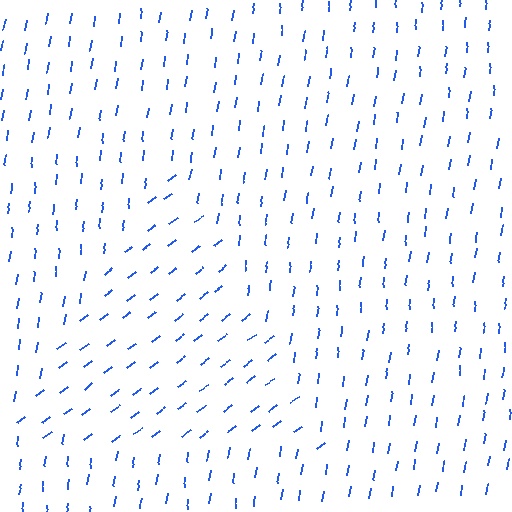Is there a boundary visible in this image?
Yes, there is a texture boundary formed by a change in line orientation.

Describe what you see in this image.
The image is filled with small blue line segments. A triangle region in the image has lines oriented differently from the surrounding lines, creating a visible texture boundary.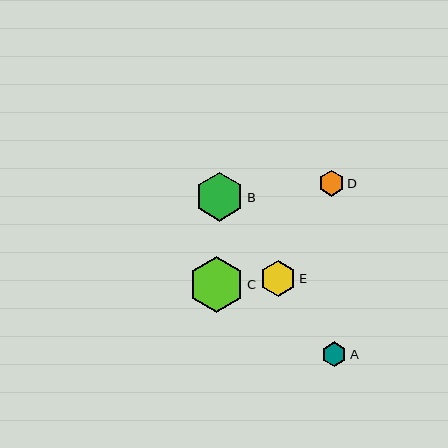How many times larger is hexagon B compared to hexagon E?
Hexagon B is approximately 1.3 times the size of hexagon E.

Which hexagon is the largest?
Hexagon C is the largest with a size of approximately 56 pixels.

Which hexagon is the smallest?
Hexagon A is the smallest with a size of approximately 25 pixels.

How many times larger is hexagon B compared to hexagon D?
Hexagon B is approximately 1.9 times the size of hexagon D.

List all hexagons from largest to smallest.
From largest to smallest: C, B, E, D, A.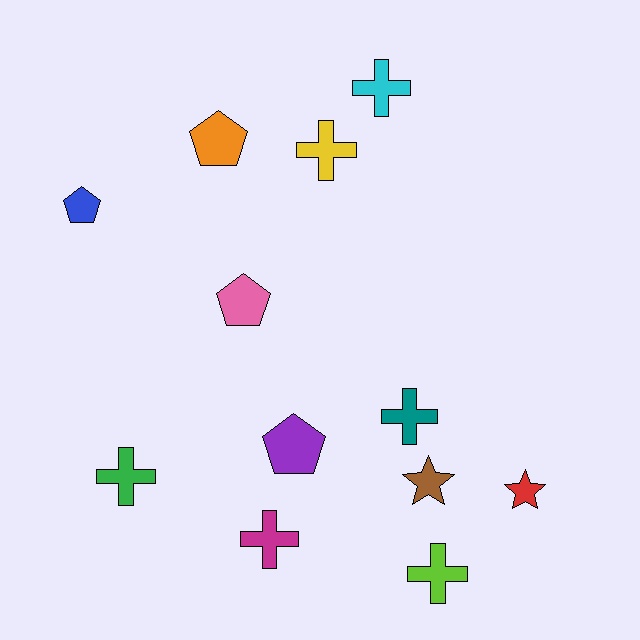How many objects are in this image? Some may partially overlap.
There are 12 objects.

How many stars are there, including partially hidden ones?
There are 2 stars.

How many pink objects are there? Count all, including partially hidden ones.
There is 1 pink object.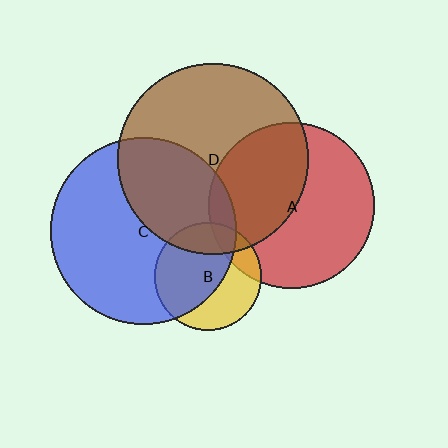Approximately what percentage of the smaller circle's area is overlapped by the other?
Approximately 15%.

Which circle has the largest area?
Circle D (brown).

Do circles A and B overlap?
Yes.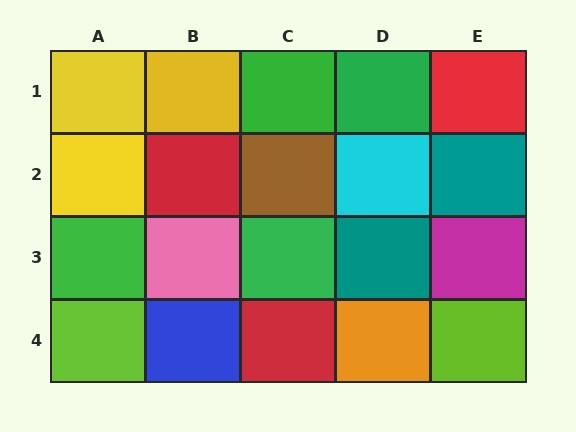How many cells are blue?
1 cell is blue.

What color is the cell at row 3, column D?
Teal.